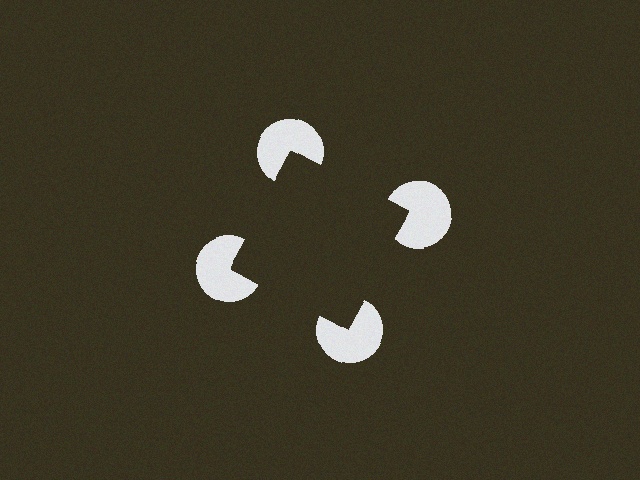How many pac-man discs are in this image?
There are 4 — one at each vertex of the illusory square.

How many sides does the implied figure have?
4 sides.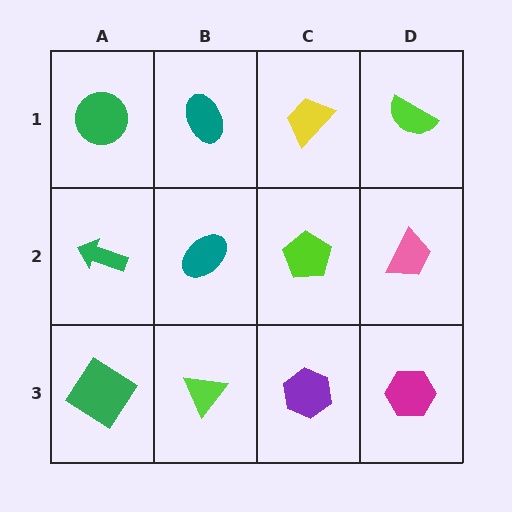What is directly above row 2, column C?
A yellow trapezoid.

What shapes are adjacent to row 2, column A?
A green circle (row 1, column A), a green diamond (row 3, column A), a teal ellipse (row 2, column B).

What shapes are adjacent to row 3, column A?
A green arrow (row 2, column A), a lime triangle (row 3, column B).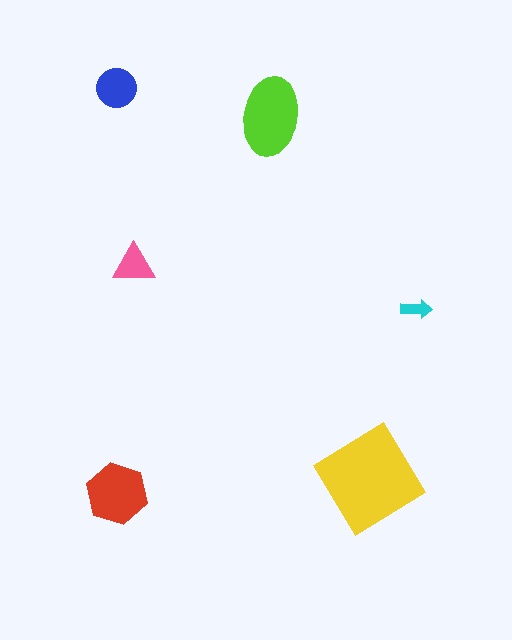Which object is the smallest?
The cyan arrow.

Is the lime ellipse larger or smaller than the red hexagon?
Larger.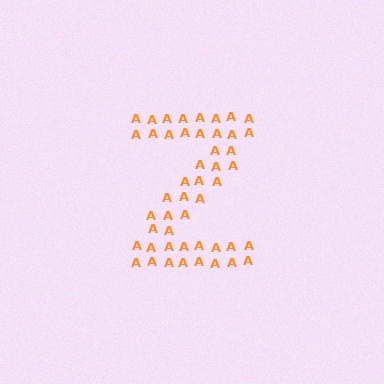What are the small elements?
The small elements are letter A's.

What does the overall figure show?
The overall figure shows the letter Z.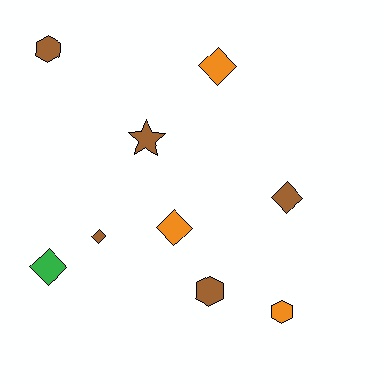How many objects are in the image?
There are 9 objects.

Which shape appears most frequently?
Diamond, with 5 objects.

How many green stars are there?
There are no green stars.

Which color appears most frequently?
Brown, with 5 objects.